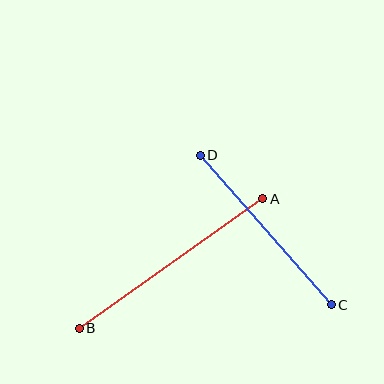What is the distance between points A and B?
The distance is approximately 225 pixels.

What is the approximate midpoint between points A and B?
The midpoint is at approximately (171, 263) pixels.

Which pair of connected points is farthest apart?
Points A and B are farthest apart.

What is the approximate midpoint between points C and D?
The midpoint is at approximately (266, 230) pixels.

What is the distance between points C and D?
The distance is approximately 199 pixels.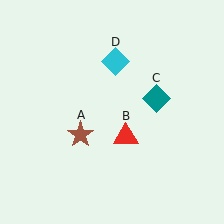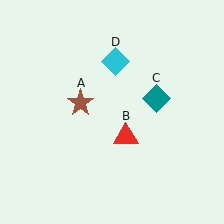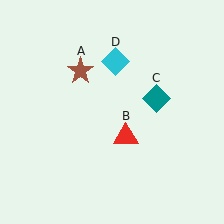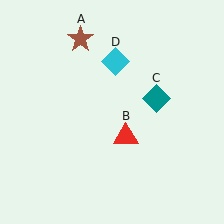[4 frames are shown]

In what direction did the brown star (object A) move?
The brown star (object A) moved up.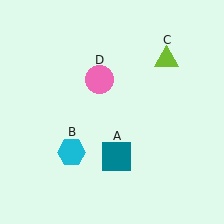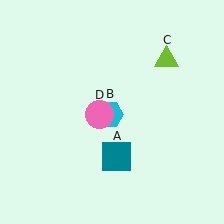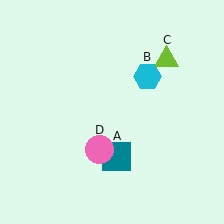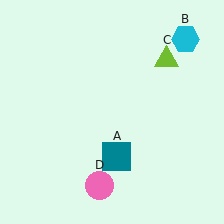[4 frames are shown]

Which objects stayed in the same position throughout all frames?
Teal square (object A) and lime triangle (object C) remained stationary.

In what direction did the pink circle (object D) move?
The pink circle (object D) moved down.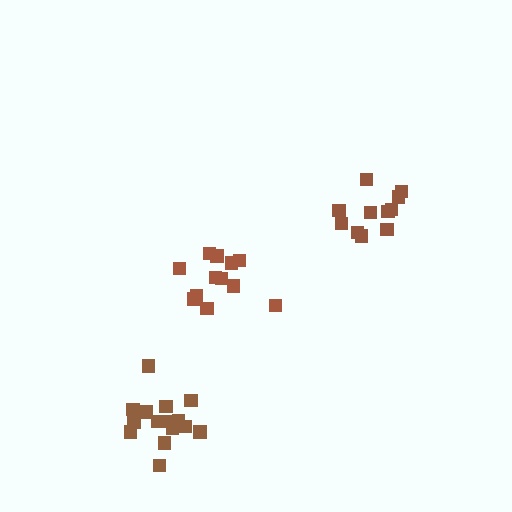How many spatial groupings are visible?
There are 3 spatial groupings.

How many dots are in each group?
Group 1: 12 dots, Group 2: 11 dots, Group 3: 16 dots (39 total).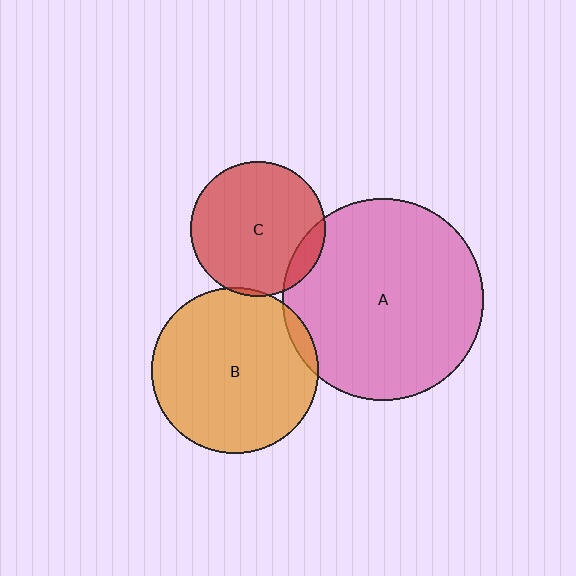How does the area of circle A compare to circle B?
Approximately 1.5 times.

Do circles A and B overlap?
Yes.